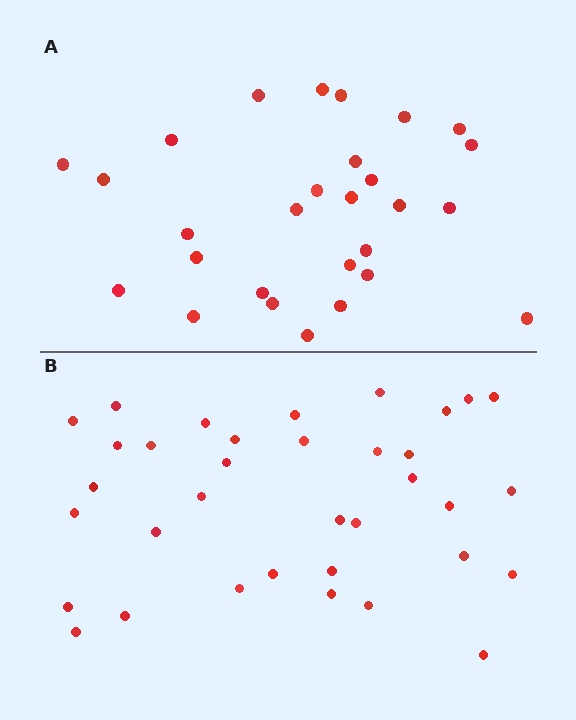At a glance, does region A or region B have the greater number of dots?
Region B (the bottom region) has more dots.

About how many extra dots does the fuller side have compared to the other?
Region B has roughly 8 or so more dots than region A.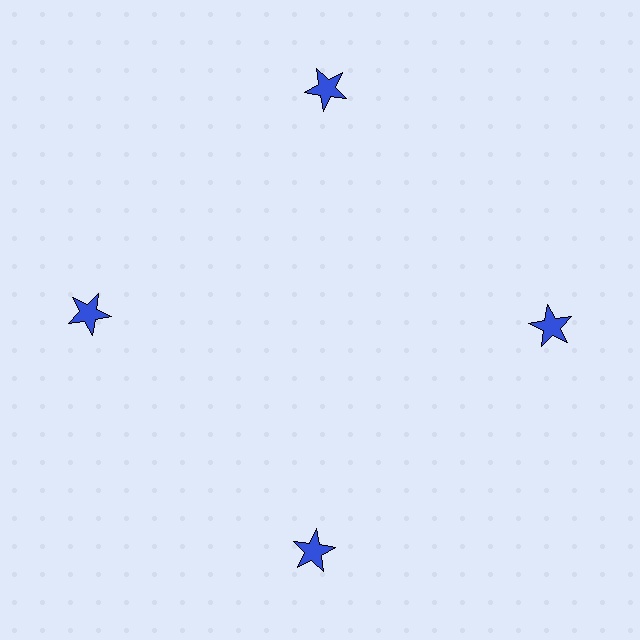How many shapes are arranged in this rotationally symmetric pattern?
There are 4 shapes, arranged in 4 groups of 1.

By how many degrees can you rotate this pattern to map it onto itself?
The pattern maps onto itself every 90 degrees of rotation.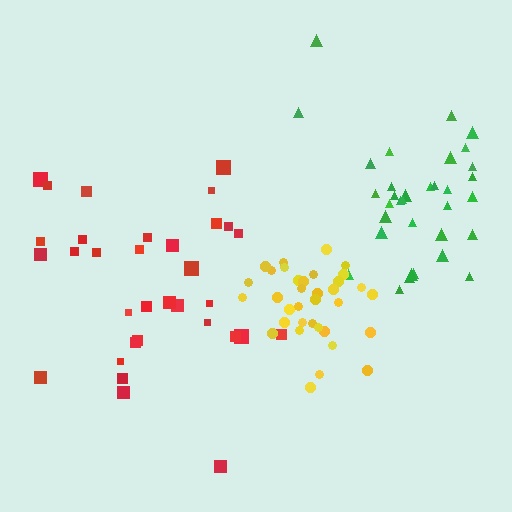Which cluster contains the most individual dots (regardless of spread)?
Yellow (35).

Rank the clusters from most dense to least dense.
yellow, green, red.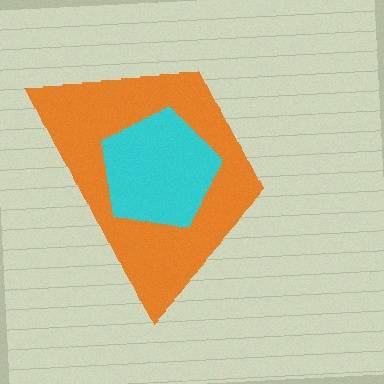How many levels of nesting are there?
2.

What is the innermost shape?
The cyan pentagon.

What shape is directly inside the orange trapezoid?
The cyan pentagon.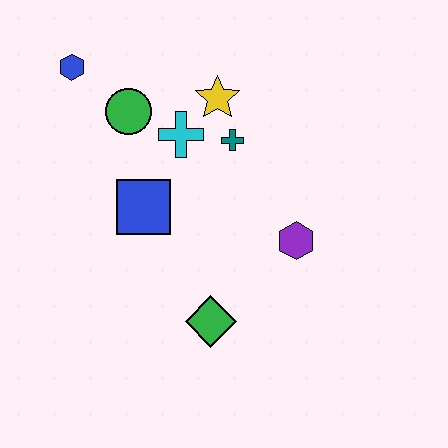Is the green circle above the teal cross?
Yes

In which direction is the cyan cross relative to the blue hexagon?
The cyan cross is to the right of the blue hexagon.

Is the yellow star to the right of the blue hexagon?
Yes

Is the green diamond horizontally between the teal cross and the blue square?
Yes